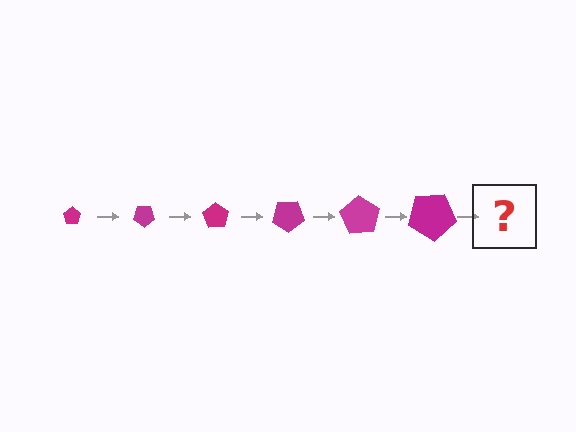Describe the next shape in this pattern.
It should be a pentagon, larger than the previous one and rotated 210 degrees from the start.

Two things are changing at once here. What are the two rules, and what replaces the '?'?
The two rules are that the pentagon grows larger each step and it rotates 35 degrees each step. The '?' should be a pentagon, larger than the previous one and rotated 210 degrees from the start.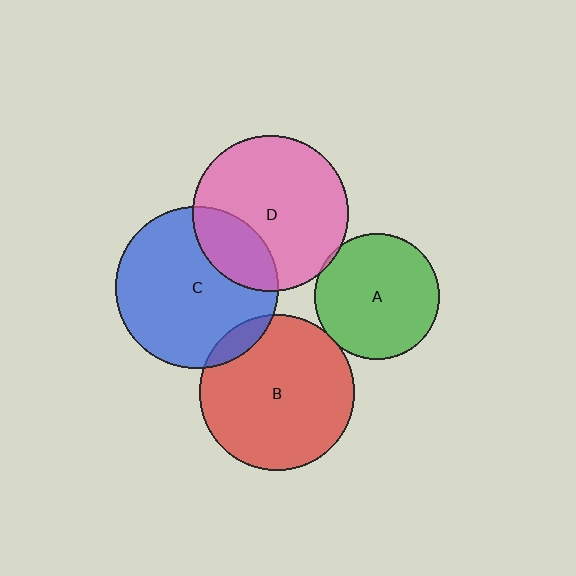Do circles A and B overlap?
Yes.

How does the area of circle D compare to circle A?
Approximately 1.6 times.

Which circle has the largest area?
Circle C (blue).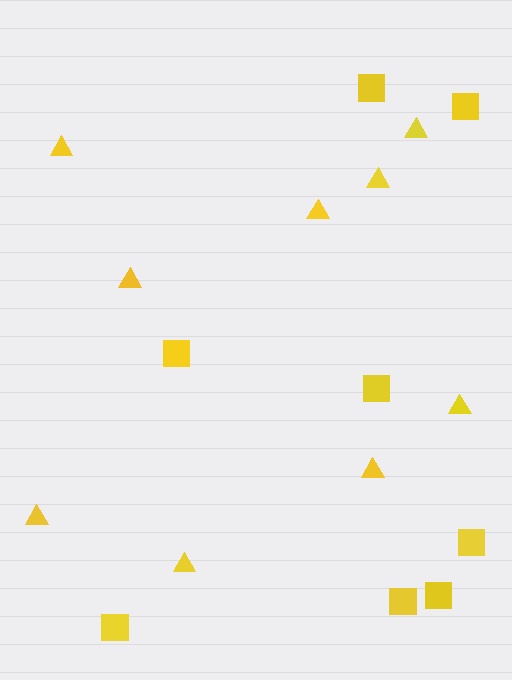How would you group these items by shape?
There are 2 groups: one group of triangles (9) and one group of squares (8).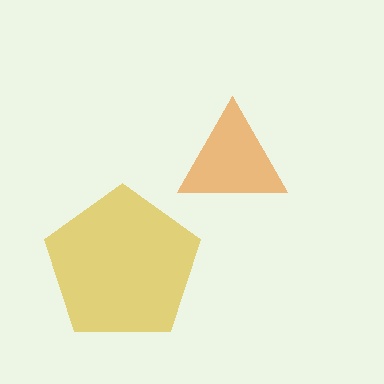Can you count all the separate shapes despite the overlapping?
Yes, there are 2 separate shapes.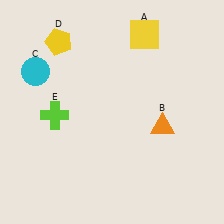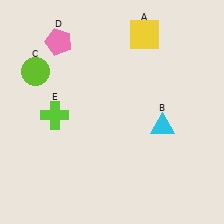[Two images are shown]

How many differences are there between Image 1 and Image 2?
There are 3 differences between the two images.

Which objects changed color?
B changed from orange to cyan. C changed from cyan to lime. D changed from yellow to pink.